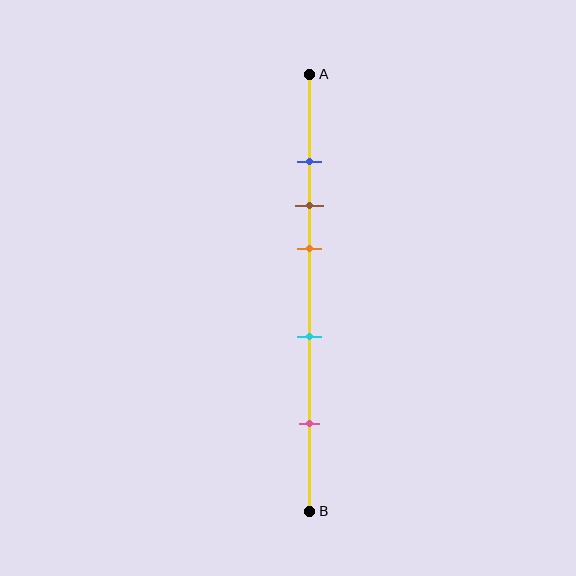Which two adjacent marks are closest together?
The blue and brown marks are the closest adjacent pair.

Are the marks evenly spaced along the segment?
No, the marks are not evenly spaced.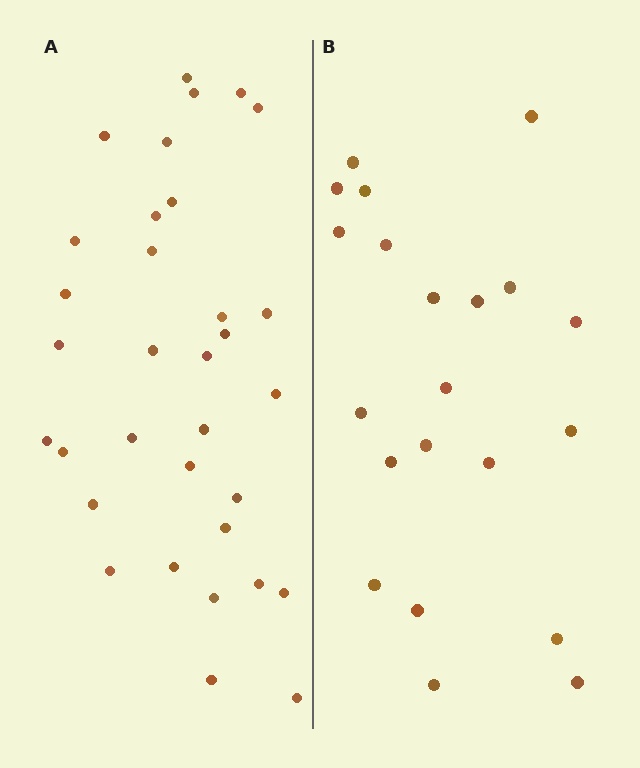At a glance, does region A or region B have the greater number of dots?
Region A (the left region) has more dots.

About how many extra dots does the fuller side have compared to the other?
Region A has roughly 12 or so more dots than region B.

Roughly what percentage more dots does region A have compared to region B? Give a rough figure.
About 55% more.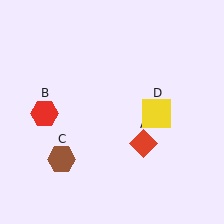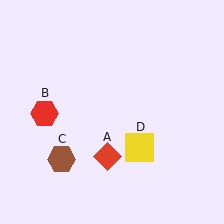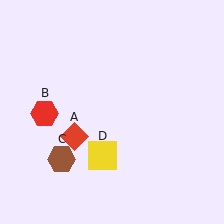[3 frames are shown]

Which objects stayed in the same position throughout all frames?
Red hexagon (object B) and brown hexagon (object C) remained stationary.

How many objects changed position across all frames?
2 objects changed position: red diamond (object A), yellow square (object D).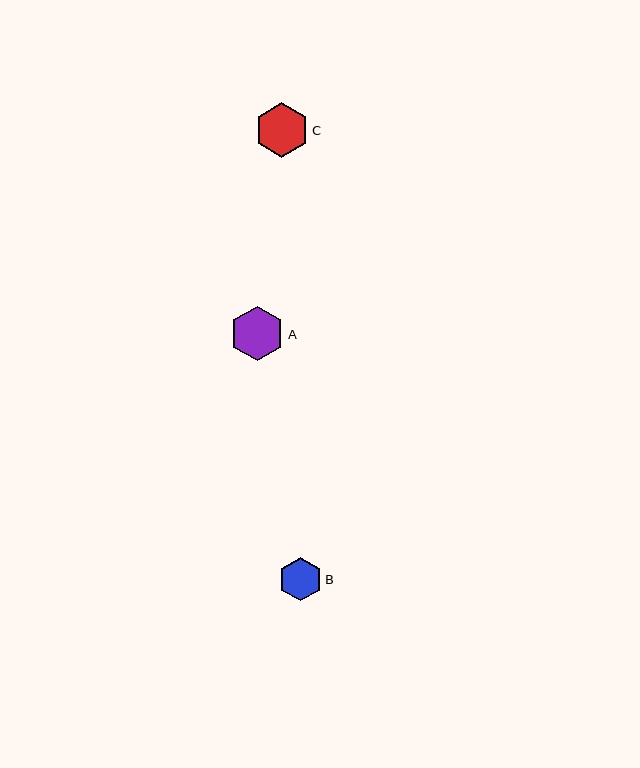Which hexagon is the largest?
Hexagon A is the largest with a size of approximately 55 pixels.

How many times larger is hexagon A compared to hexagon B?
Hexagon A is approximately 1.3 times the size of hexagon B.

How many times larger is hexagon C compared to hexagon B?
Hexagon C is approximately 1.2 times the size of hexagon B.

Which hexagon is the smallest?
Hexagon B is the smallest with a size of approximately 44 pixels.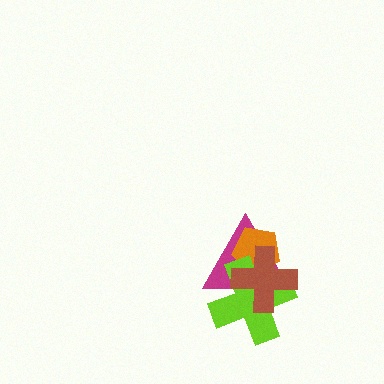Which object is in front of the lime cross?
The brown cross is in front of the lime cross.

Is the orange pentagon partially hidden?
Yes, it is partially covered by another shape.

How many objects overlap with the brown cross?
3 objects overlap with the brown cross.